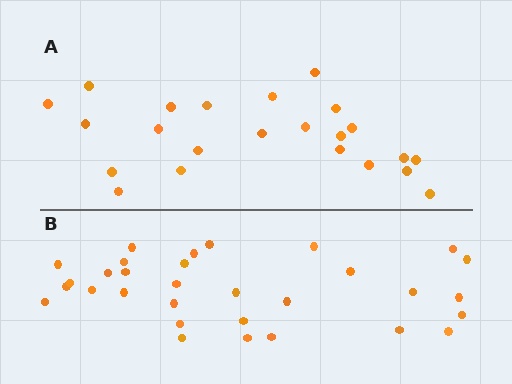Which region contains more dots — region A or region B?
Region B (the bottom region) has more dots.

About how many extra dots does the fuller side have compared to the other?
Region B has roughly 8 or so more dots than region A.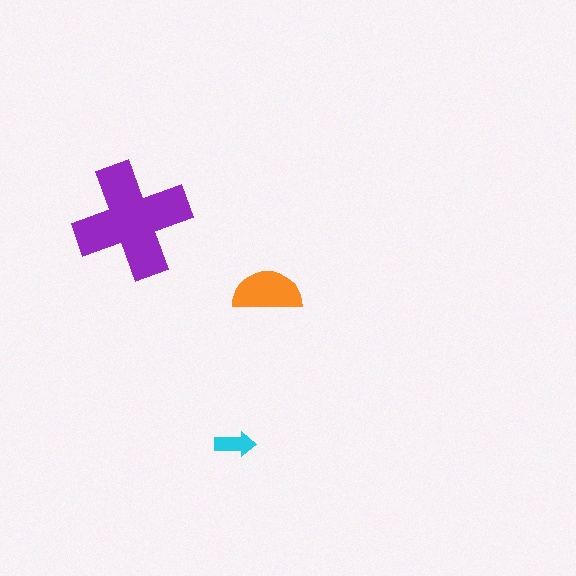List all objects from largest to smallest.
The purple cross, the orange semicircle, the cyan arrow.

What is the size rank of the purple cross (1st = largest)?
1st.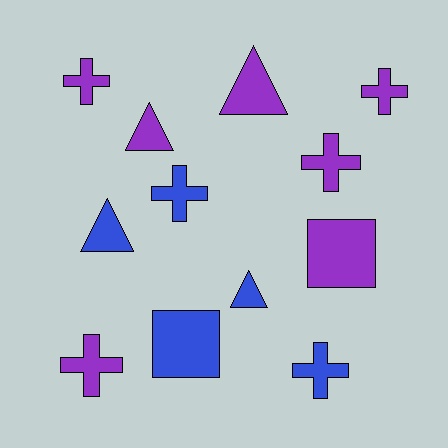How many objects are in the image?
There are 12 objects.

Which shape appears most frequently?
Cross, with 6 objects.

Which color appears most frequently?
Purple, with 7 objects.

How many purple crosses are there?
There are 4 purple crosses.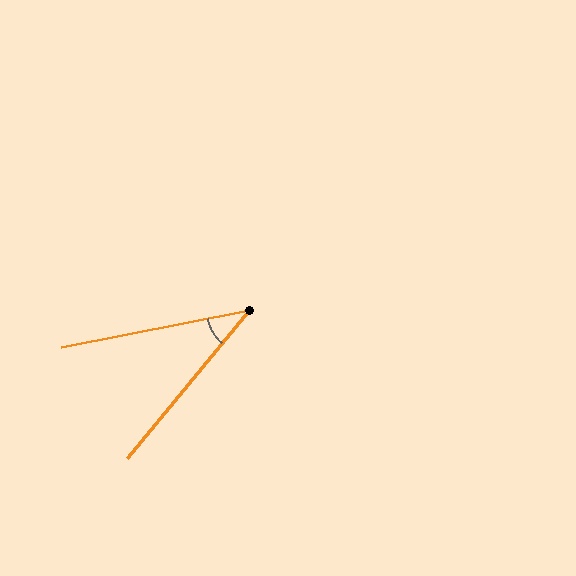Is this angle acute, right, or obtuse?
It is acute.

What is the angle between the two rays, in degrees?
Approximately 39 degrees.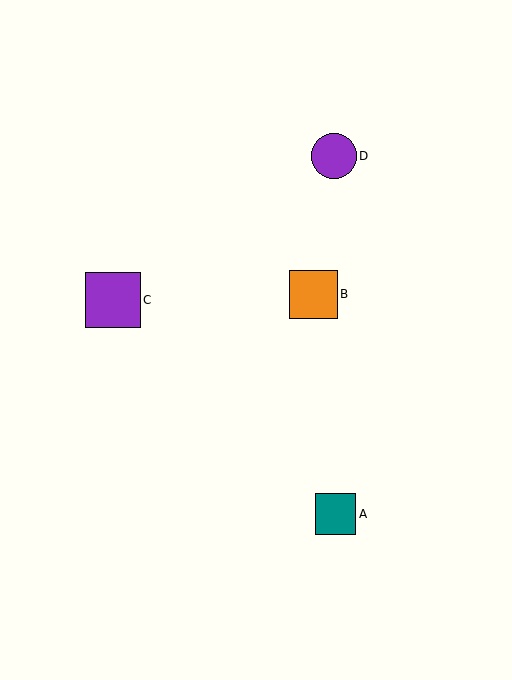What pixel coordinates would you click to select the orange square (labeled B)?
Click at (313, 294) to select the orange square B.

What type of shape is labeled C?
Shape C is a purple square.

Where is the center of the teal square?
The center of the teal square is at (335, 514).